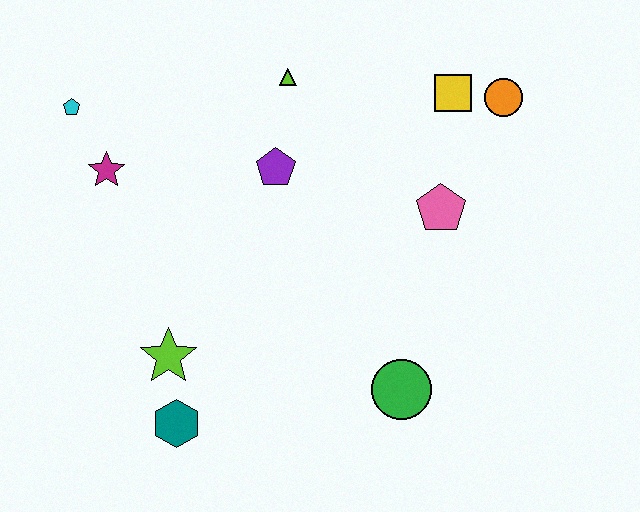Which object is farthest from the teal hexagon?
The orange circle is farthest from the teal hexagon.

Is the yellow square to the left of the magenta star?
No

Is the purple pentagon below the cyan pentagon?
Yes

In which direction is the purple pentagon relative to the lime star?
The purple pentagon is above the lime star.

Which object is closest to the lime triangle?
The purple pentagon is closest to the lime triangle.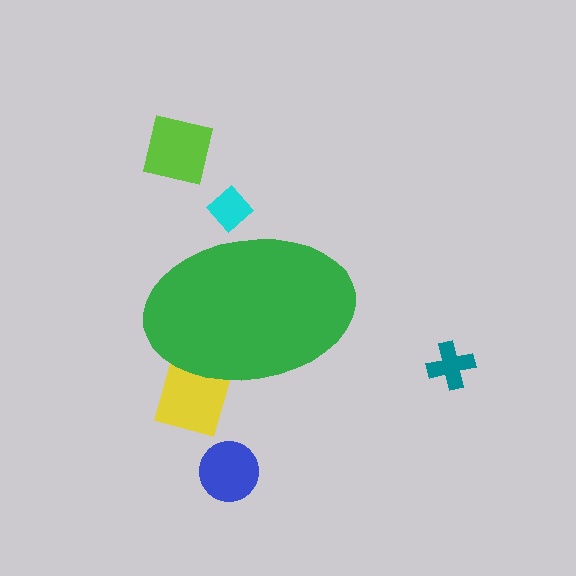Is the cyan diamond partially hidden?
Yes, the cyan diamond is partially hidden behind the green ellipse.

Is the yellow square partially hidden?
Yes, the yellow square is partially hidden behind the green ellipse.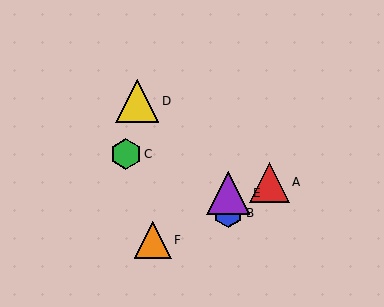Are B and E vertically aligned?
Yes, both are at x≈228.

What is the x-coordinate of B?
Object B is at x≈228.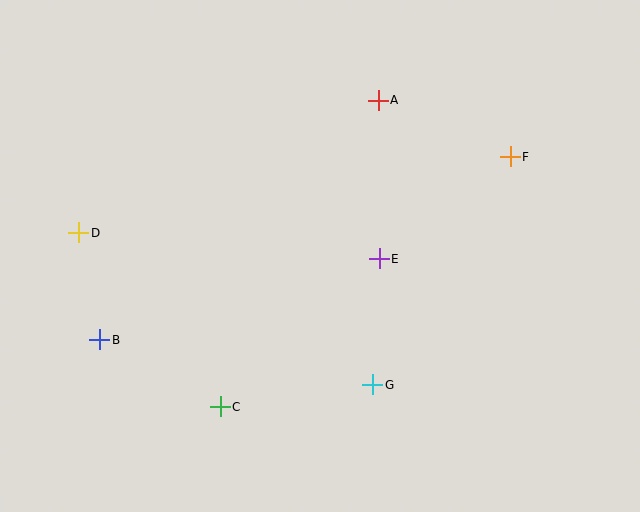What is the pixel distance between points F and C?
The distance between F and C is 383 pixels.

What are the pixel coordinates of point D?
Point D is at (79, 233).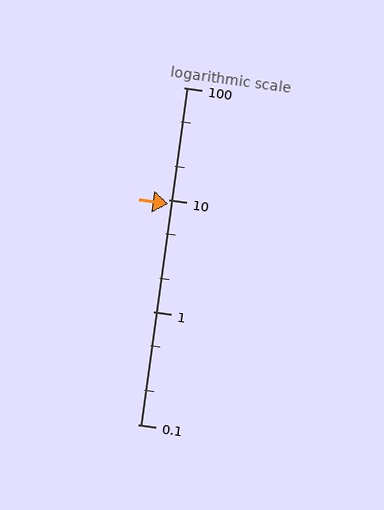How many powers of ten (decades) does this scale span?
The scale spans 3 decades, from 0.1 to 100.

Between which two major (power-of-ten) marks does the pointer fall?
The pointer is between 1 and 10.